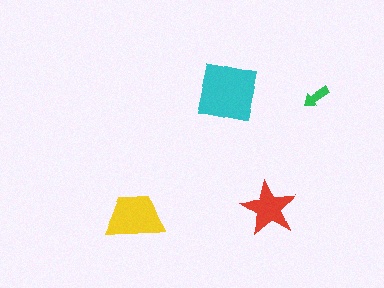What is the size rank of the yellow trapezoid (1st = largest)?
2nd.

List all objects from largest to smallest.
The cyan square, the yellow trapezoid, the red star, the green arrow.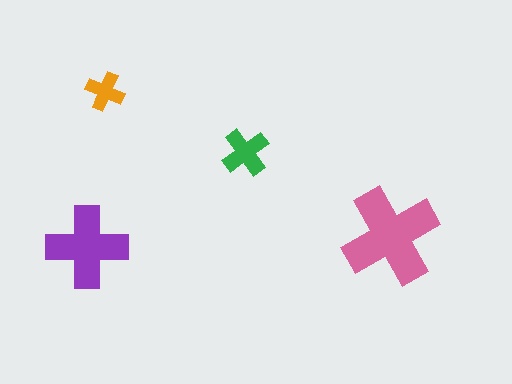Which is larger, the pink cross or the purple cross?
The pink one.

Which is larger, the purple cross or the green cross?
The purple one.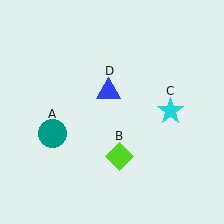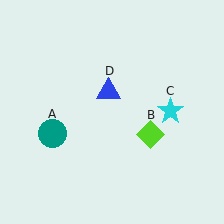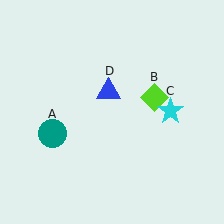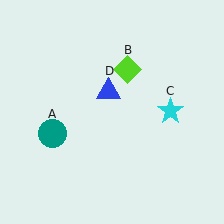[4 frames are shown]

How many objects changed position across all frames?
1 object changed position: lime diamond (object B).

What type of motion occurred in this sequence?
The lime diamond (object B) rotated counterclockwise around the center of the scene.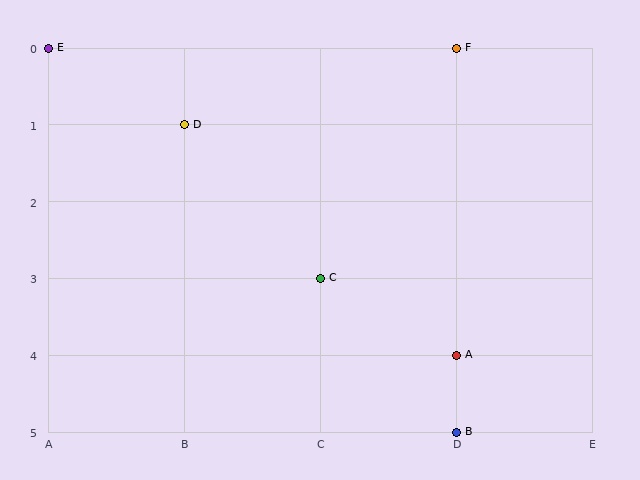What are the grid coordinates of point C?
Point C is at grid coordinates (C, 3).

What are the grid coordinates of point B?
Point B is at grid coordinates (D, 5).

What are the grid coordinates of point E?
Point E is at grid coordinates (A, 0).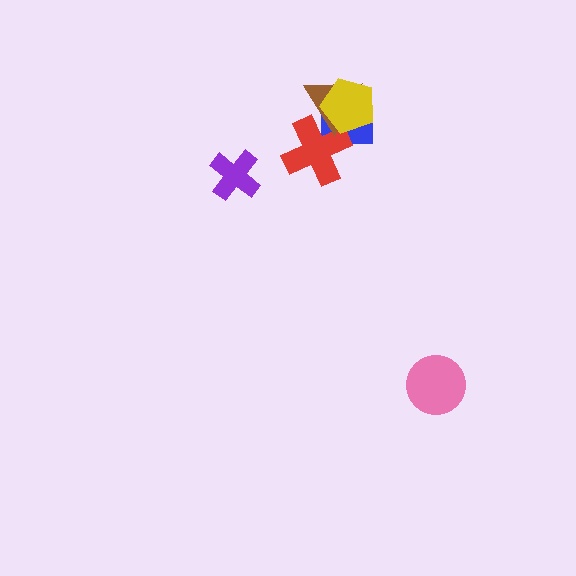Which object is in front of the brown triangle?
The yellow pentagon is in front of the brown triangle.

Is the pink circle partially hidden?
No, no other shape covers it.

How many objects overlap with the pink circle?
0 objects overlap with the pink circle.